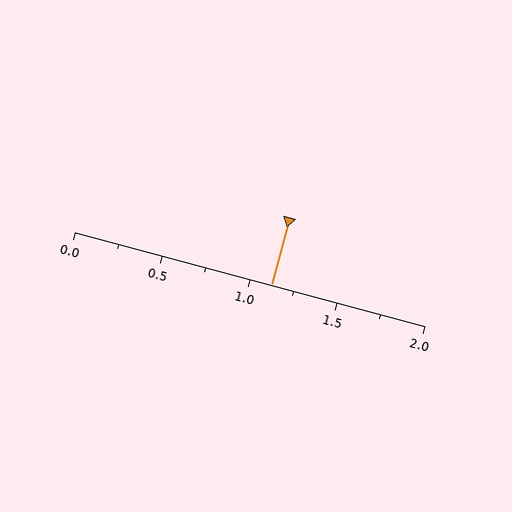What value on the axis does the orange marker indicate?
The marker indicates approximately 1.12.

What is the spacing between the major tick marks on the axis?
The major ticks are spaced 0.5 apart.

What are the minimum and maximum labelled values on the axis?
The axis runs from 0.0 to 2.0.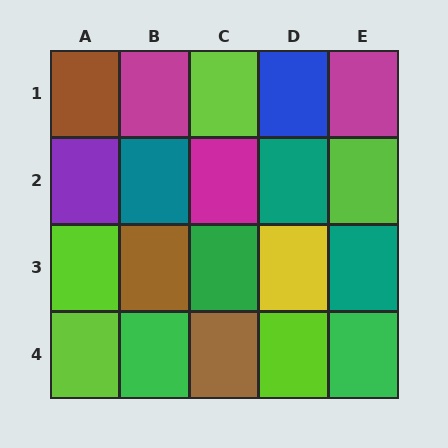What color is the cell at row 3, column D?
Yellow.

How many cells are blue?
1 cell is blue.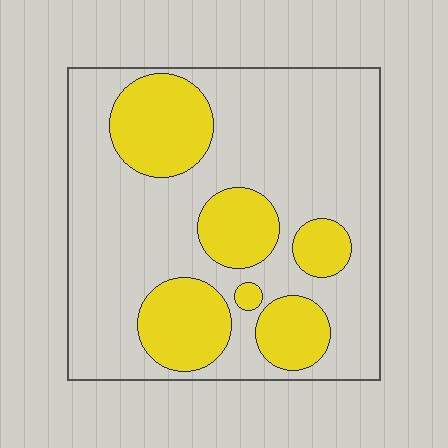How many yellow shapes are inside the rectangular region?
6.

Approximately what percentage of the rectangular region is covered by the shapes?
Approximately 30%.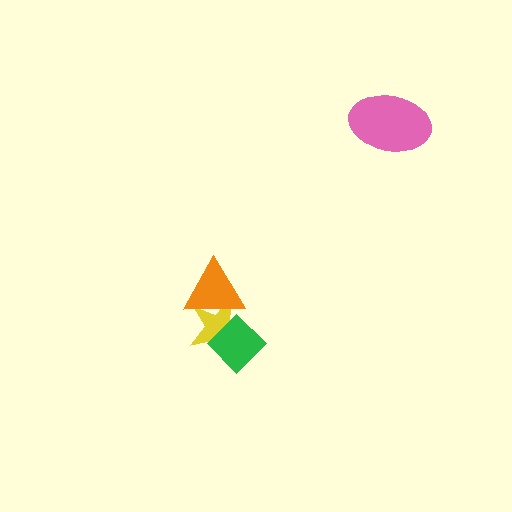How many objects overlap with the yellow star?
2 objects overlap with the yellow star.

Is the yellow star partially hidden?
Yes, it is partially covered by another shape.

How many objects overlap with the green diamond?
2 objects overlap with the green diamond.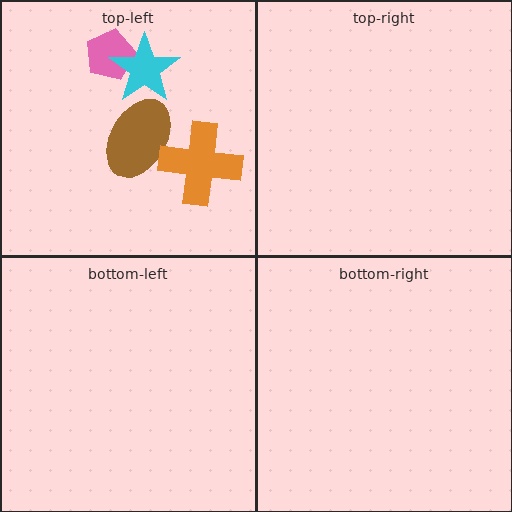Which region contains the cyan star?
The top-left region.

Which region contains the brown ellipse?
The top-left region.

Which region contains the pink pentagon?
The top-left region.